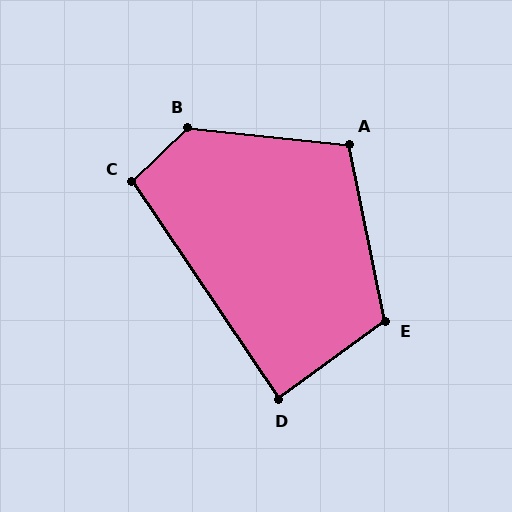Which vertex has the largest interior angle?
B, at approximately 130 degrees.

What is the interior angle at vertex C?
Approximately 100 degrees (obtuse).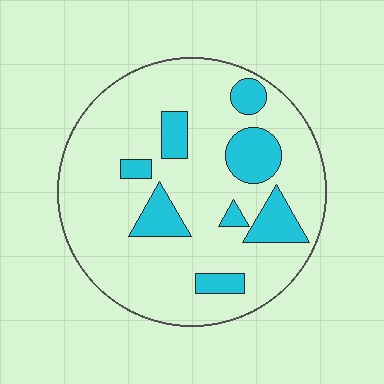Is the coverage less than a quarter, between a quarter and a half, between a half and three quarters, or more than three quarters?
Less than a quarter.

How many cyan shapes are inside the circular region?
8.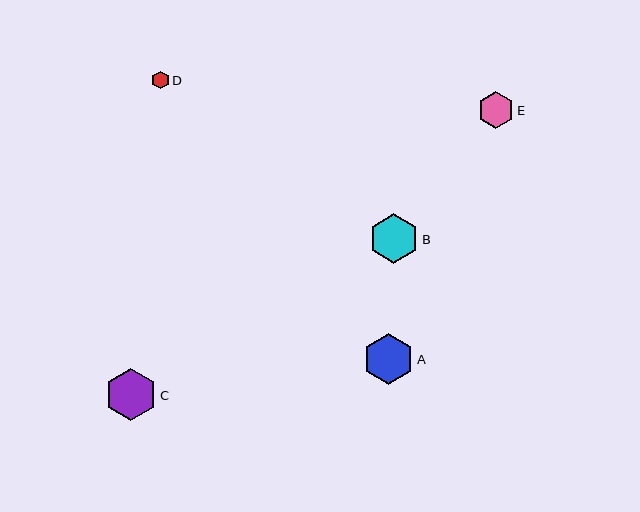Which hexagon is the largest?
Hexagon C is the largest with a size of approximately 52 pixels.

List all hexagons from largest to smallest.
From largest to smallest: C, A, B, E, D.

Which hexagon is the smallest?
Hexagon D is the smallest with a size of approximately 18 pixels.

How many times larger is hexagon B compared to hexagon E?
Hexagon B is approximately 1.4 times the size of hexagon E.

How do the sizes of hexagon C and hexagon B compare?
Hexagon C and hexagon B are approximately the same size.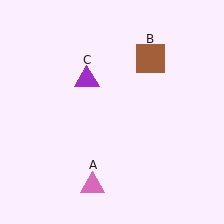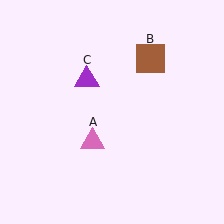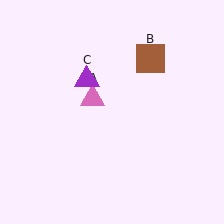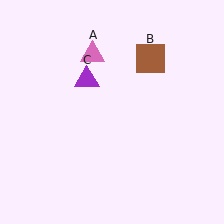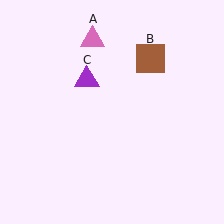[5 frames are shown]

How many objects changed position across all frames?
1 object changed position: pink triangle (object A).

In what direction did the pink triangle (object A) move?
The pink triangle (object A) moved up.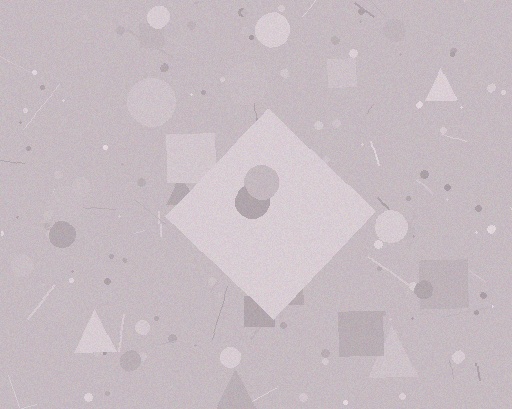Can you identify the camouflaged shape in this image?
The camouflaged shape is a diamond.